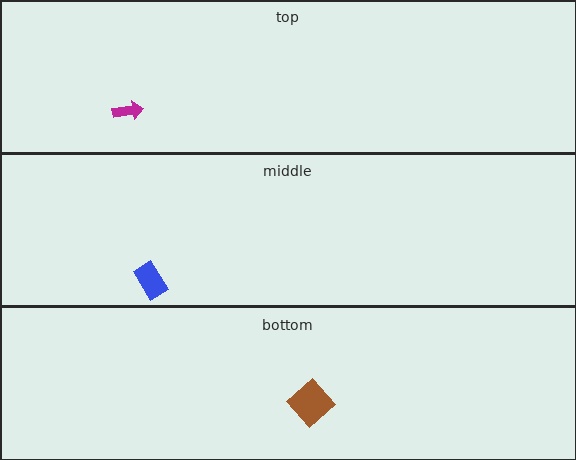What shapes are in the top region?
The magenta arrow.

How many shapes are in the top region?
1.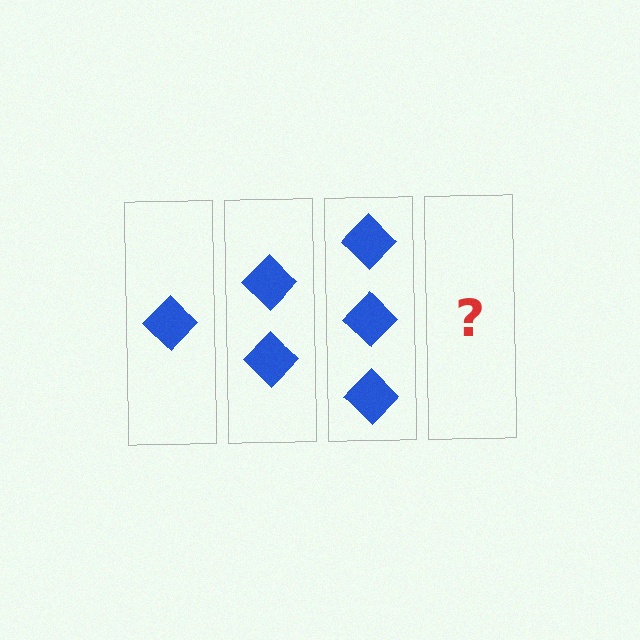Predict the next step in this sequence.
The next step is 4 diamonds.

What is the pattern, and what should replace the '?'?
The pattern is that each step adds one more diamond. The '?' should be 4 diamonds.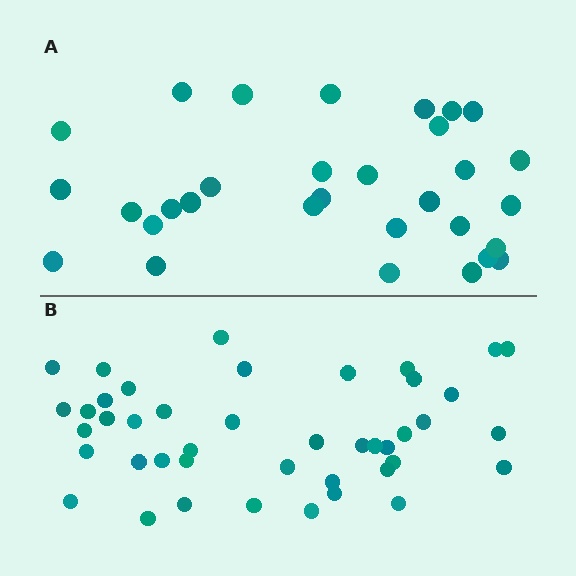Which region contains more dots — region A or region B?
Region B (the bottom region) has more dots.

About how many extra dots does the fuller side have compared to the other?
Region B has roughly 12 or so more dots than region A.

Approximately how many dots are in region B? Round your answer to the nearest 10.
About 40 dots. (The exact count is 43, which rounds to 40.)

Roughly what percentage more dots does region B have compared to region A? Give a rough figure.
About 40% more.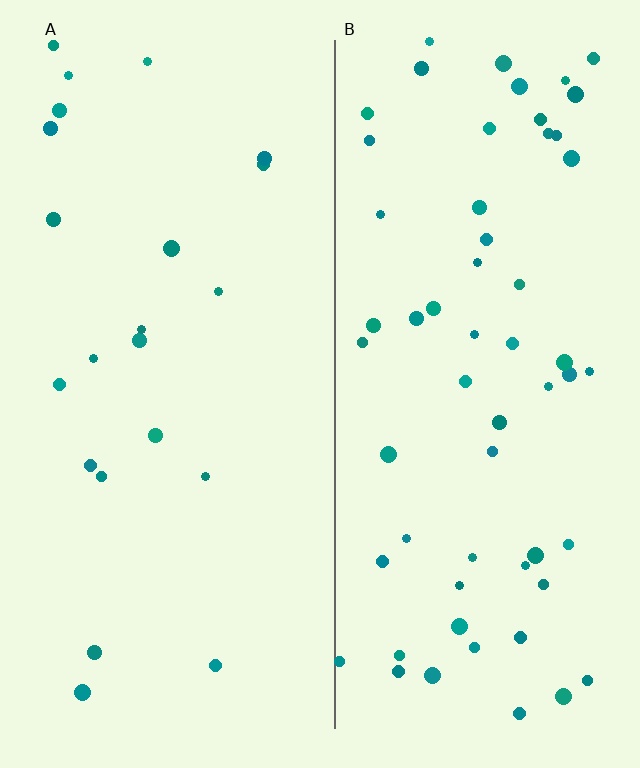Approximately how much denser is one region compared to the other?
Approximately 2.7× — region B over region A.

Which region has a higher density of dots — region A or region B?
B (the right).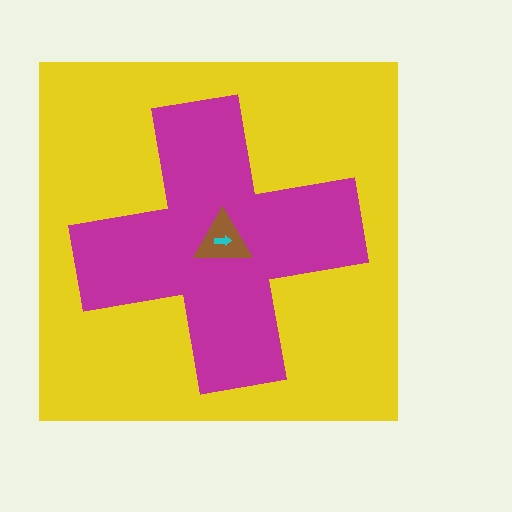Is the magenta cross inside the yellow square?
Yes.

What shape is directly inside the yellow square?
The magenta cross.